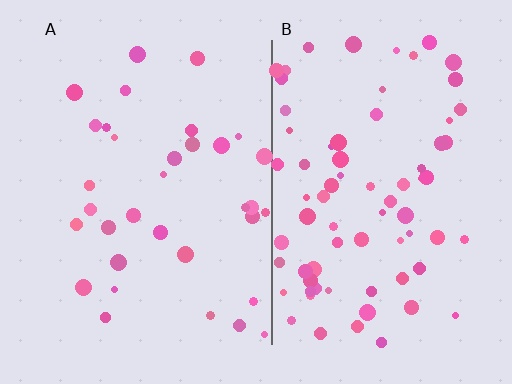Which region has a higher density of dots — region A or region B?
B (the right).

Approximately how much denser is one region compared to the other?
Approximately 2.1× — region B over region A.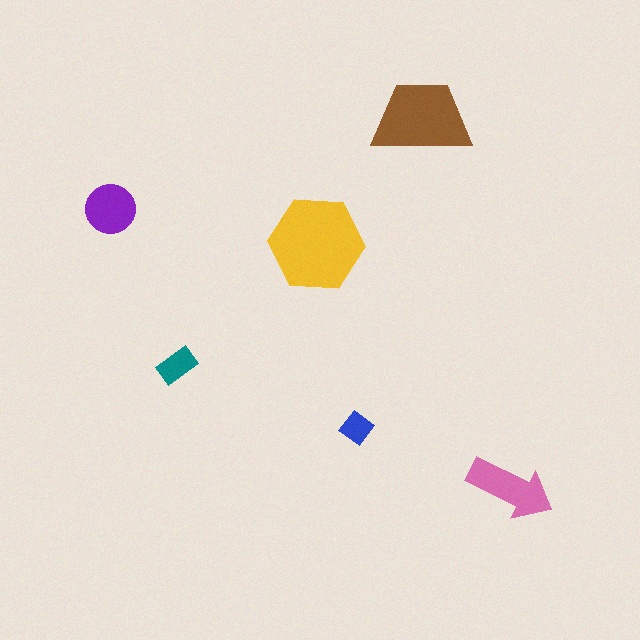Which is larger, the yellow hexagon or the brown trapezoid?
The yellow hexagon.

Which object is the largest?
The yellow hexagon.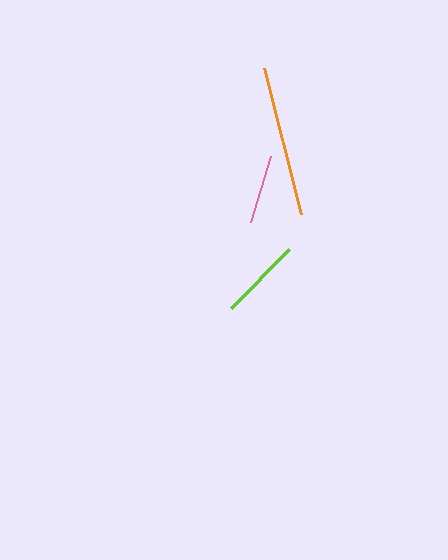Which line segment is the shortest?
The pink line is the shortest at approximately 69 pixels.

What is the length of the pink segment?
The pink segment is approximately 69 pixels long.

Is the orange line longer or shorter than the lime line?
The orange line is longer than the lime line.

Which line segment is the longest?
The orange line is the longest at approximately 151 pixels.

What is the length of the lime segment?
The lime segment is approximately 82 pixels long.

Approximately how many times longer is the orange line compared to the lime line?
The orange line is approximately 1.8 times the length of the lime line.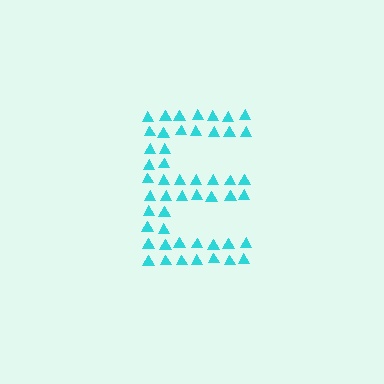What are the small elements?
The small elements are triangles.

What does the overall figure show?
The overall figure shows the letter E.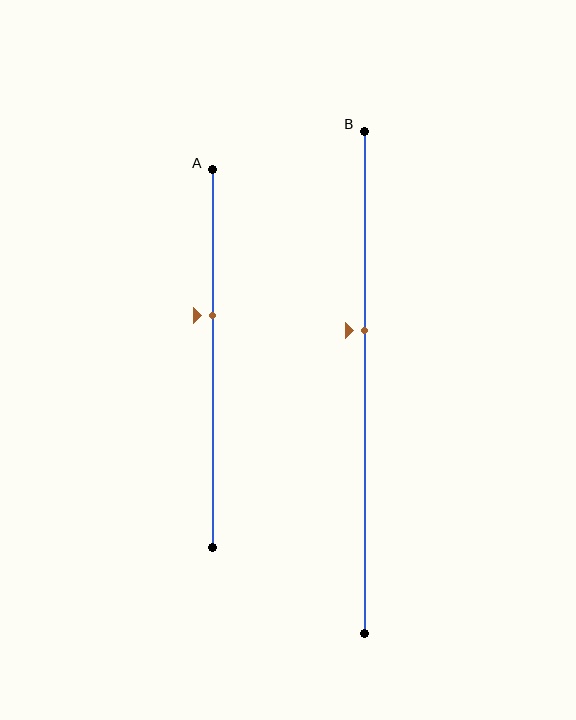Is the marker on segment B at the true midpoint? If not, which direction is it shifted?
No, the marker on segment B is shifted upward by about 10% of the segment length.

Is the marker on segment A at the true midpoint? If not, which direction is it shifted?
No, the marker on segment A is shifted upward by about 11% of the segment length.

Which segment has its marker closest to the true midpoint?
Segment B has its marker closest to the true midpoint.